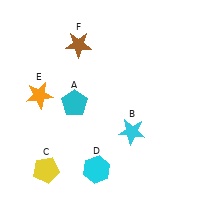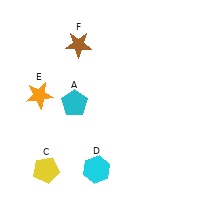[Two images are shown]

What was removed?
The cyan star (B) was removed in Image 2.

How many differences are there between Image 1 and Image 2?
There is 1 difference between the two images.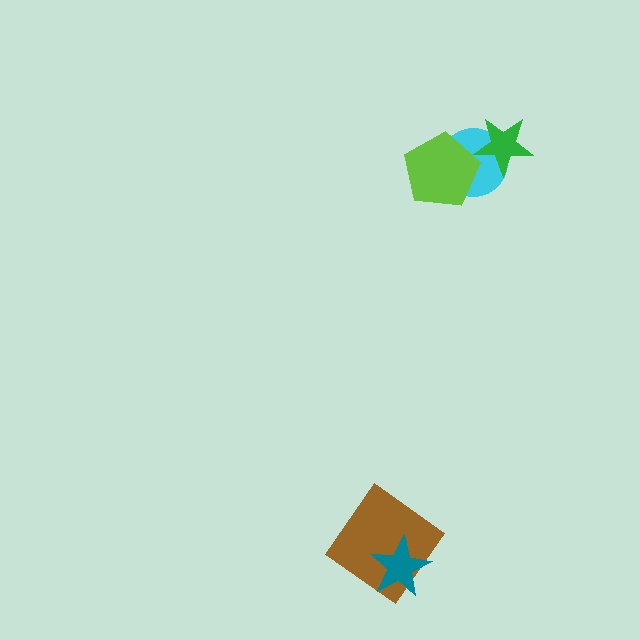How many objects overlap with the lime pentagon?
1 object overlaps with the lime pentagon.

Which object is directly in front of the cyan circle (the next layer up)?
The green star is directly in front of the cyan circle.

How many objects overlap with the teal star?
1 object overlaps with the teal star.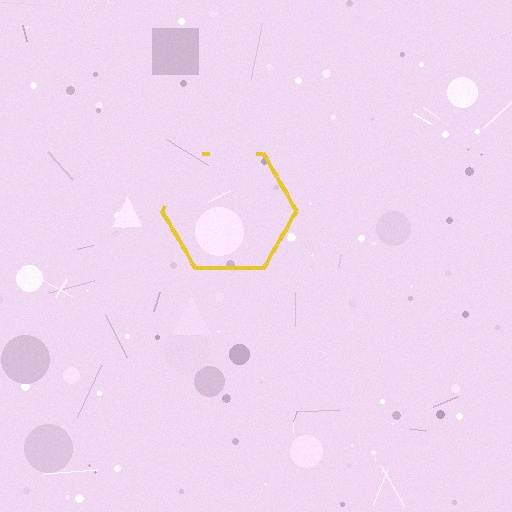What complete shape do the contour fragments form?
The contour fragments form a hexagon.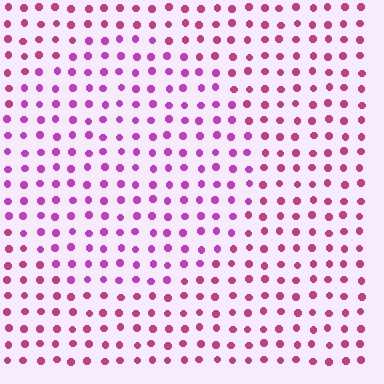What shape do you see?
I see a circle.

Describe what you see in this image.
The image is filled with small magenta elements in a uniform arrangement. A circle-shaped region is visible where the elements are tinted to a slightly different hue, forming a subtle color boundary.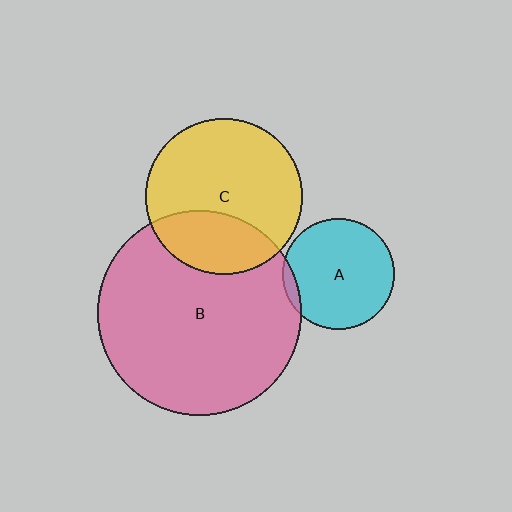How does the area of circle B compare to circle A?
Approximately 3.4 times.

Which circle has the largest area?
Circle B (pink).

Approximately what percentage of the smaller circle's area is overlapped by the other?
Approximately 30%.